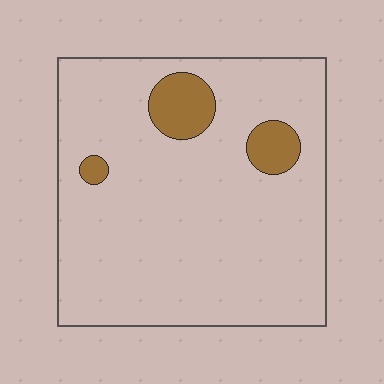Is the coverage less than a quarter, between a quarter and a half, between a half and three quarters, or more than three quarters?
Less than a quarter.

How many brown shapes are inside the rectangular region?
3.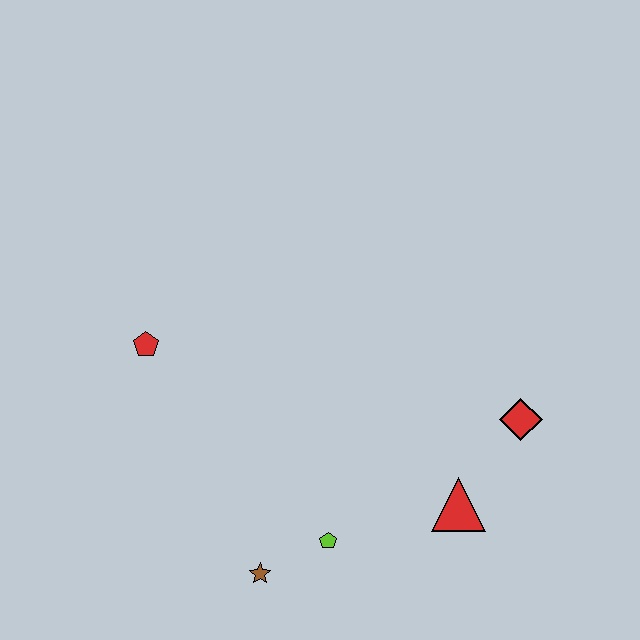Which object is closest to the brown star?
The lime pentagon is closest to the brown star.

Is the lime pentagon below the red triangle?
Yes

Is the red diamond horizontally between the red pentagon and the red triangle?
No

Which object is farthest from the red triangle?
The red pentagon is farthest from the red triangle.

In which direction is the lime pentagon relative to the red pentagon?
The lime pentagon is below the red pentagon.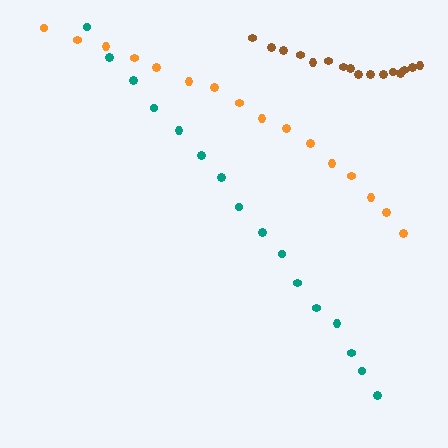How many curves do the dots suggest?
There are 3 distinct paths.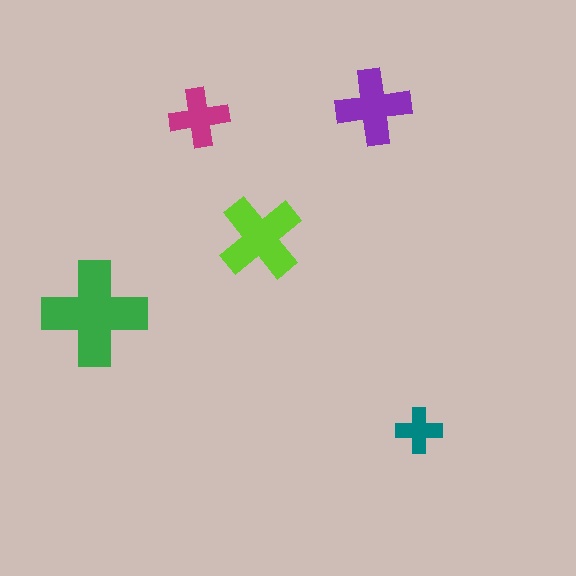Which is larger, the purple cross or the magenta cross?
The purple one.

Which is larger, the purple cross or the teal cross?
The purple one.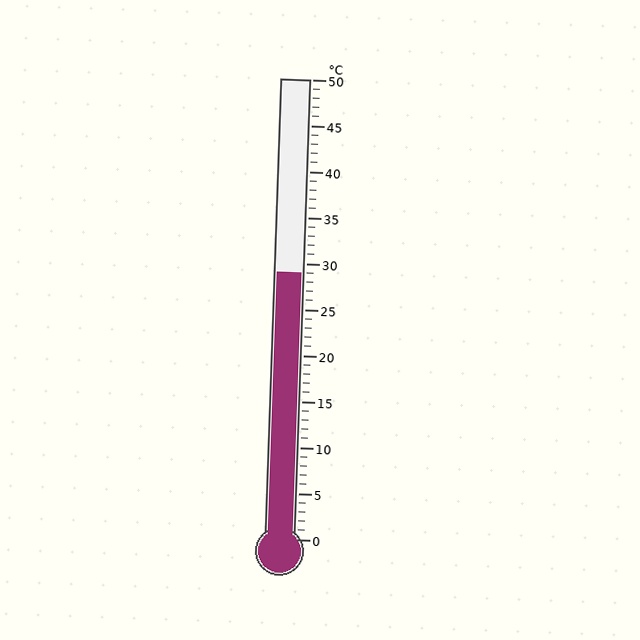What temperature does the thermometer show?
The thermometer shows approximately 29°C.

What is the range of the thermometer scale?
The thermometer scale ranges from 0°C to 50°C.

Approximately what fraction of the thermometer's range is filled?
The thermometer is filled to approximately 60% of its range.